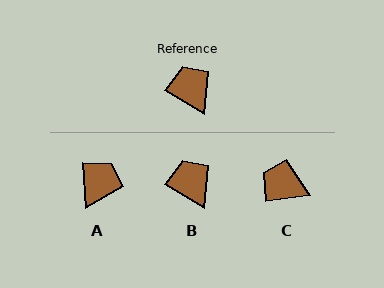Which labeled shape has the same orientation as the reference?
B.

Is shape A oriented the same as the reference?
No, it is off by about 55 degrees.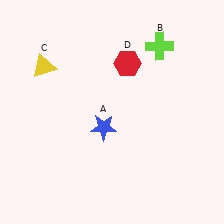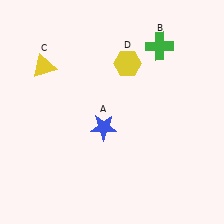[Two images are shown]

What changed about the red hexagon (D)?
In Image 1, D is red. In Image 2, it changed to yellow.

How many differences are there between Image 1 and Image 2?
There are 2 differences between the two images.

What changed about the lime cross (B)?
In Image 1, B is lime. In Image 2, it changed to green.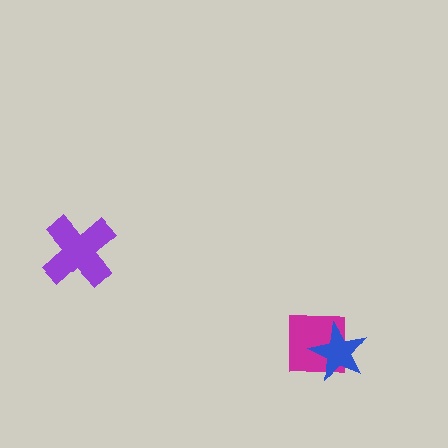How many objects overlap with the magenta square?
1 object overlaps with the magenta square.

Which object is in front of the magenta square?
The blue star is in front of the magenta square.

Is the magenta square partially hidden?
Yes, it is partially covered by another shape.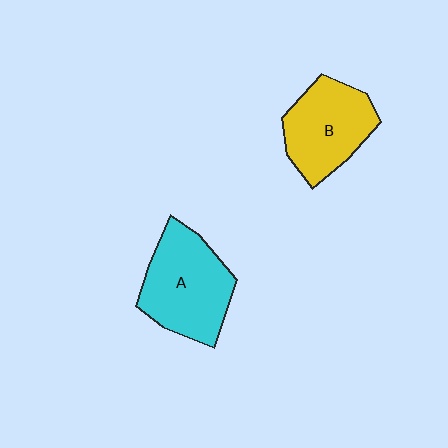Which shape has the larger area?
Shape A (cyan).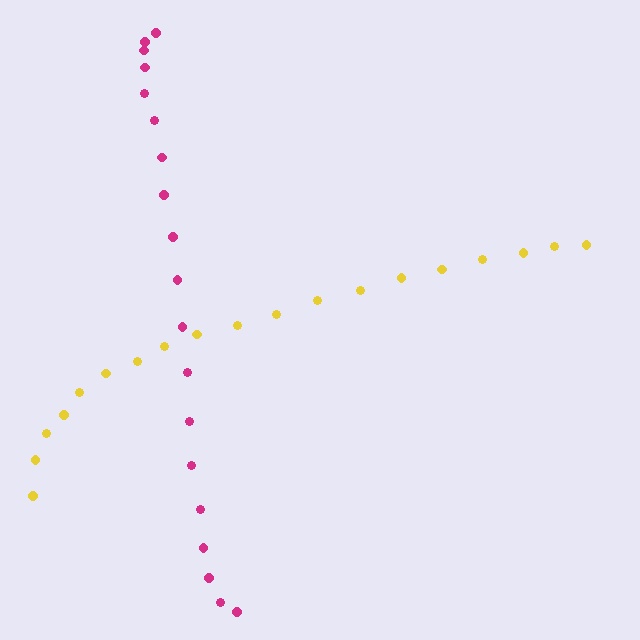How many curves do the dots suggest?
There are 2 distinct paths.